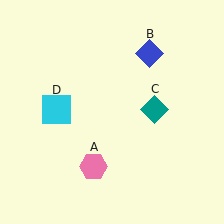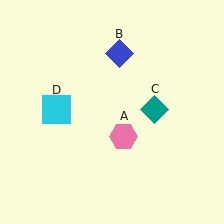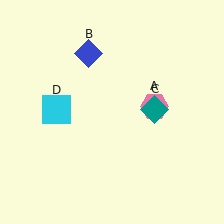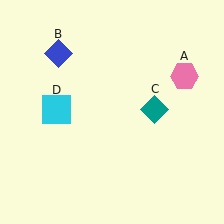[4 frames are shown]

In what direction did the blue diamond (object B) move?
The blue diamond (object B) moved left.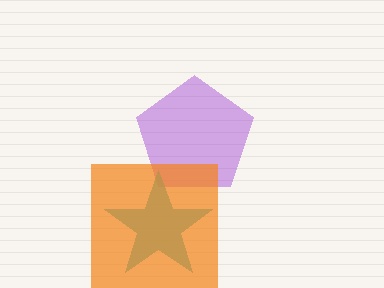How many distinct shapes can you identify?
There are 3 distinct shapes: a purple pentagon, a cyan star, an orange square.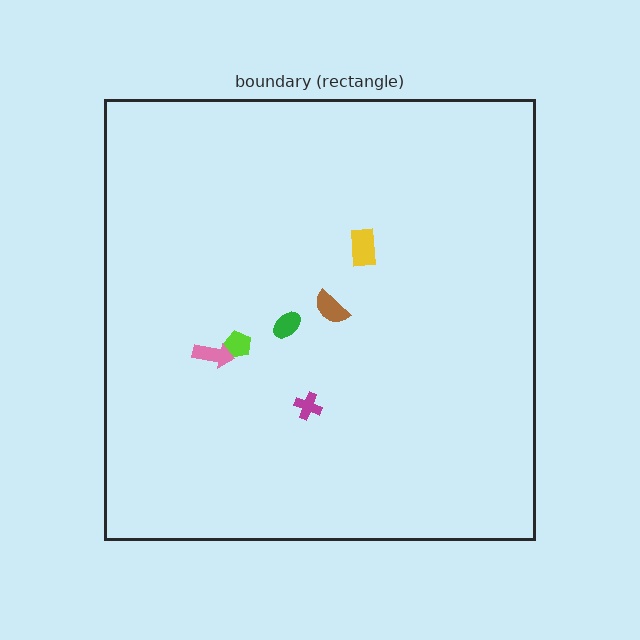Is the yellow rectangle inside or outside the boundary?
Inside.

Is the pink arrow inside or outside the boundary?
Inside.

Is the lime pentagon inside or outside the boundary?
Inside.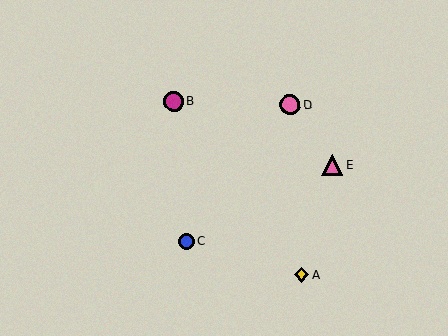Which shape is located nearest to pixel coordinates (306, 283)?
The yellow diamond (labeled A) at (301, 275) is nearest to that location.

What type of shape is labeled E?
Shape E is a pink triangle.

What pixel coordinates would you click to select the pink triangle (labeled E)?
Click at (332, 165) to select the pink triangle E.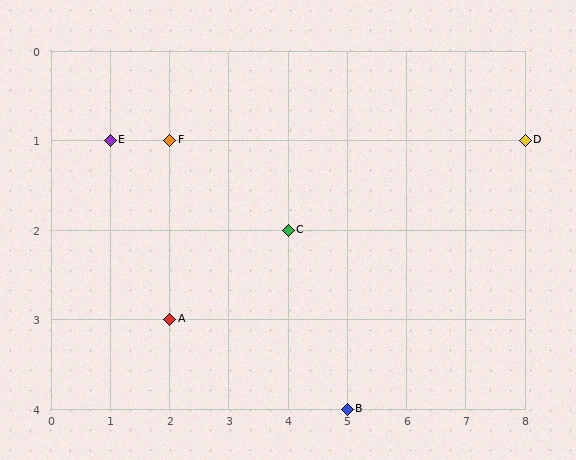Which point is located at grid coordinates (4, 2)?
Point C is at (4, 2).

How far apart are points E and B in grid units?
Points E and B are 4 columns and 3 rows apart (about 5.0 grid units diagonally).